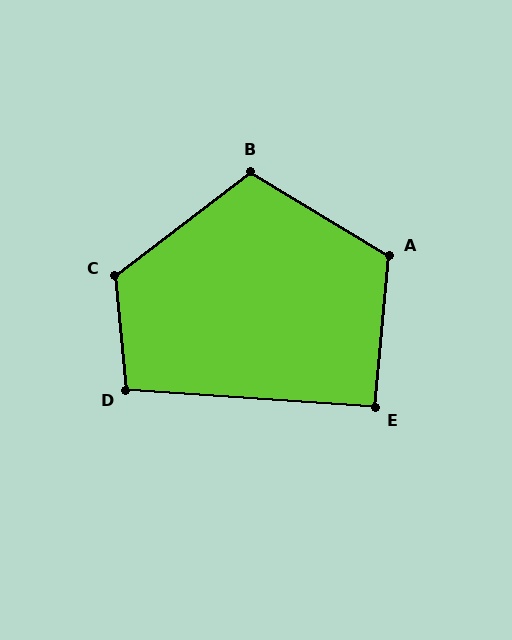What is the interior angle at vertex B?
Approximately 111 degrees (obtuse).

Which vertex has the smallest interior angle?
E, at approximately 91 degrees.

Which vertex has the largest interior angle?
C, at approximately 122 degrees.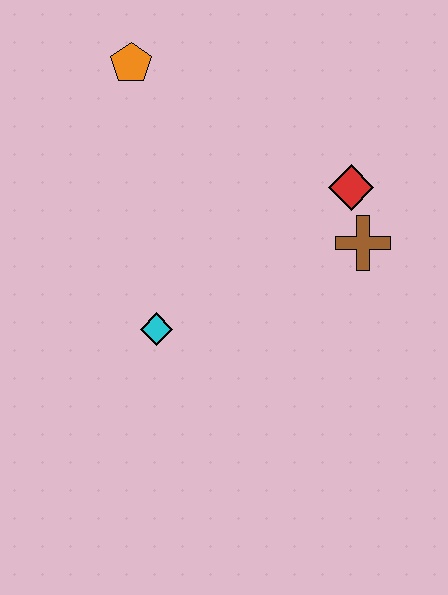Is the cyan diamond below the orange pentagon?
Yes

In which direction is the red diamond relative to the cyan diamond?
The red diamond is to the right of the cyan diamond.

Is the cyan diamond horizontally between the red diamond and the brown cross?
No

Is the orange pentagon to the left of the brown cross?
Yes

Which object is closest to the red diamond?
The brown cross is closest to the red diamond.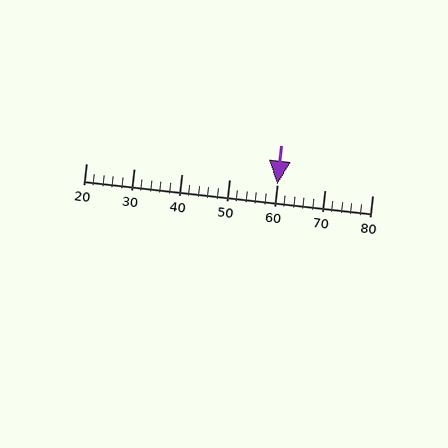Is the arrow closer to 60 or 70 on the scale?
The arrow is closer to 60.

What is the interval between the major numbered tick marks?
The major tick marks are spaced 10 units apart.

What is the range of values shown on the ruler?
The ruler shows values from 20 to 80.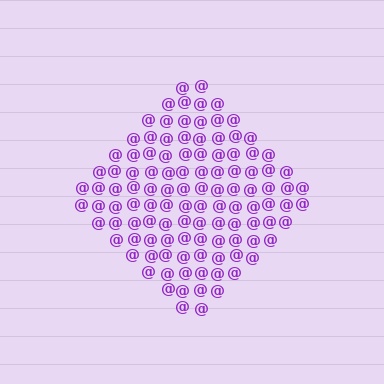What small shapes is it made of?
It is made of small at signs.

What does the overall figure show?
The overall figure shows a diamond.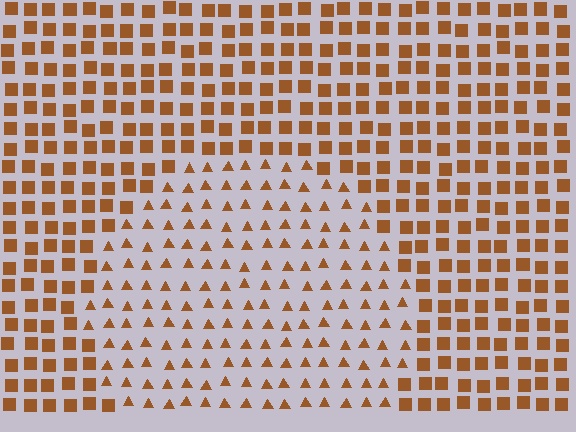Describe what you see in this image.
The image is filled with small brown elements arranged in a uniform grid. A circle-shaped region contains triangles, while the surrounding area contains squares. The boundary is defined purely by the change in element shape.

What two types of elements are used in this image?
The image uses triangles inside the circle region and squares outside it.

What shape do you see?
I see a circle.